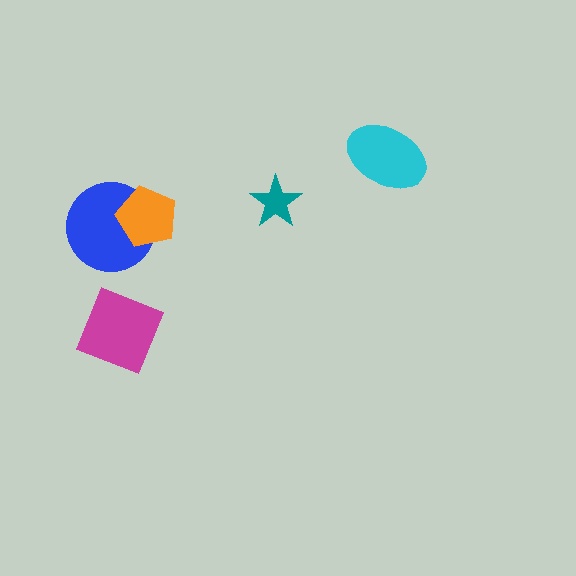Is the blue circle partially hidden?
Yes, it is partially covered by another shape.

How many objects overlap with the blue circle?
1 object overlaps with the blue circle.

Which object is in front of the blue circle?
The orange pentagon is in front of the blue circle.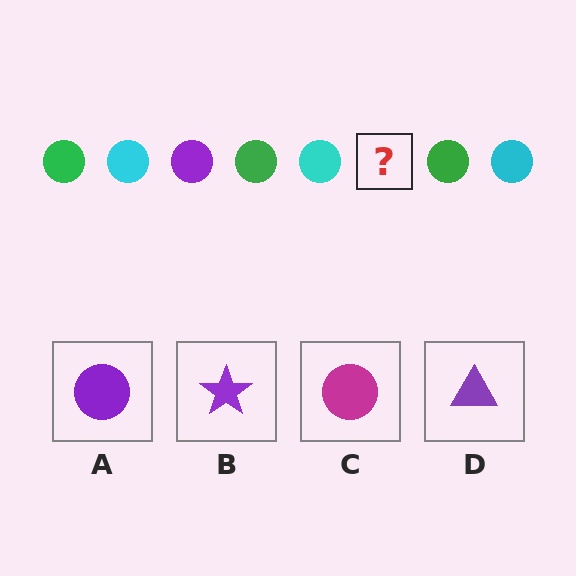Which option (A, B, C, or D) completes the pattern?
A.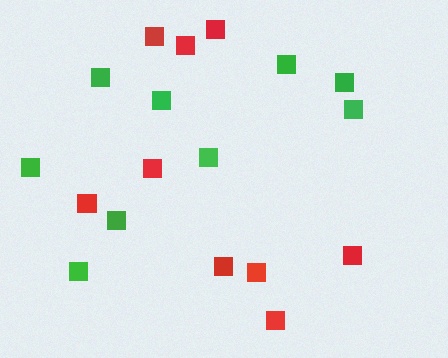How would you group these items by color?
There are 2 groups: one group of green squares (9) and one group of red squares (9).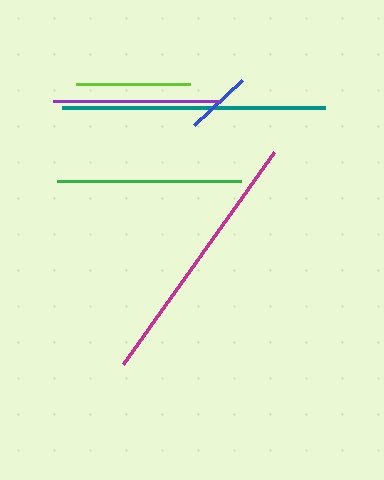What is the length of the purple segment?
The purple segment is approximately 166 pixels long.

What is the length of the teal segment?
The teal segment is approximately 263 pixels long.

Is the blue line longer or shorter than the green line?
The green line is longer than the blue line.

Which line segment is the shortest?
The blue line is the shortest at approximately 66 pixels.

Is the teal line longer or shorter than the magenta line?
The teal line is longer than the magenta line.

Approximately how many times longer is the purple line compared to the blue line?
The purple line is approximately 2.5 times the length of the blue line.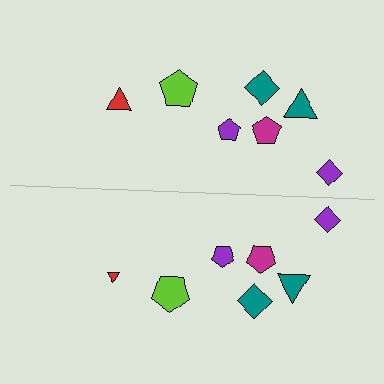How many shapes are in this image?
There are 14 shapes in this image.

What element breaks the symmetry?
The red triangle on the bottom side has a different size than its mirror counterpart.